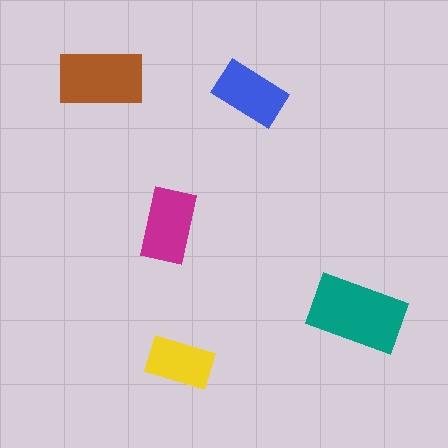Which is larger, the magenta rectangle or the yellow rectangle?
The magenta one.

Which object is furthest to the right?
The teal rectangle is rightmost.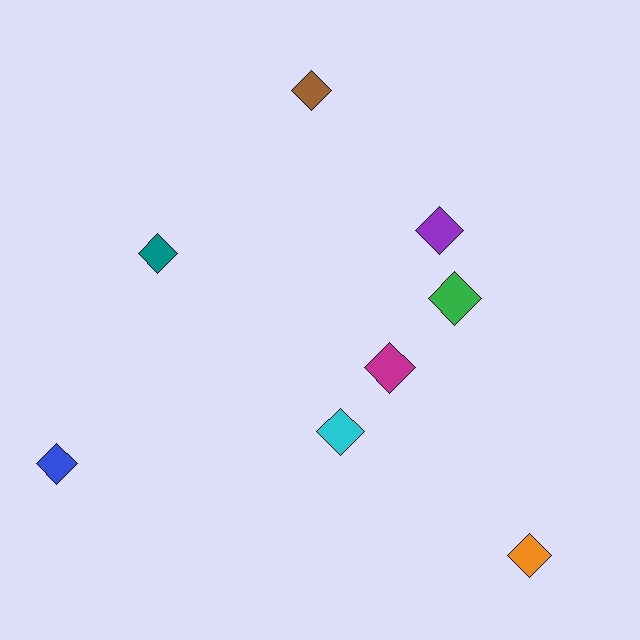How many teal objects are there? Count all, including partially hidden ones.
There is 1 teal object.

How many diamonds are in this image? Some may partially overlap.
There are 8 diamonds.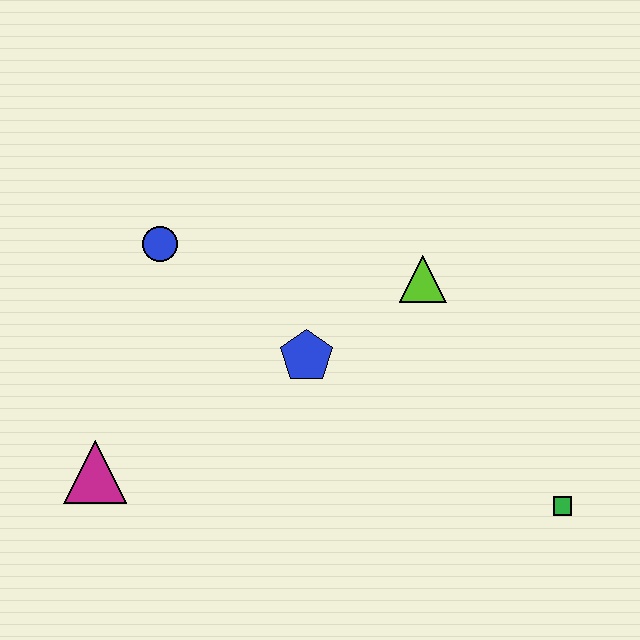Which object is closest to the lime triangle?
The blue pentagon is closest to the lime triangle.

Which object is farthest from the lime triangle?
The magenta triangle is farthest from the lime triangle.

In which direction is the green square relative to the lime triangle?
The green square is below the lime triangle.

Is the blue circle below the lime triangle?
No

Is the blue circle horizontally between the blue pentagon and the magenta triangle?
Yes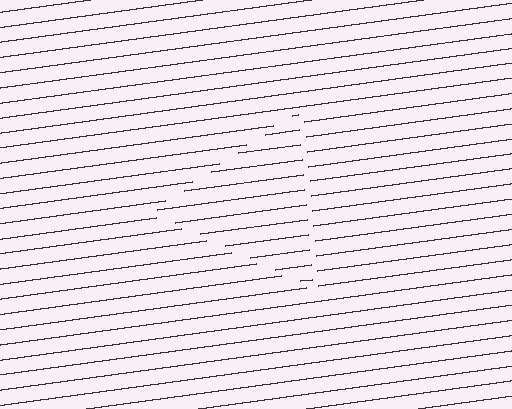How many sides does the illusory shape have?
3 sides — the line-ends trace a triangle.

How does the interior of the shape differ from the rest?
The interior of the shape contains the same grating, shifted by half a period — the contour is defined by the phase discontinuity where line-ends from the inner and outer gratings abut.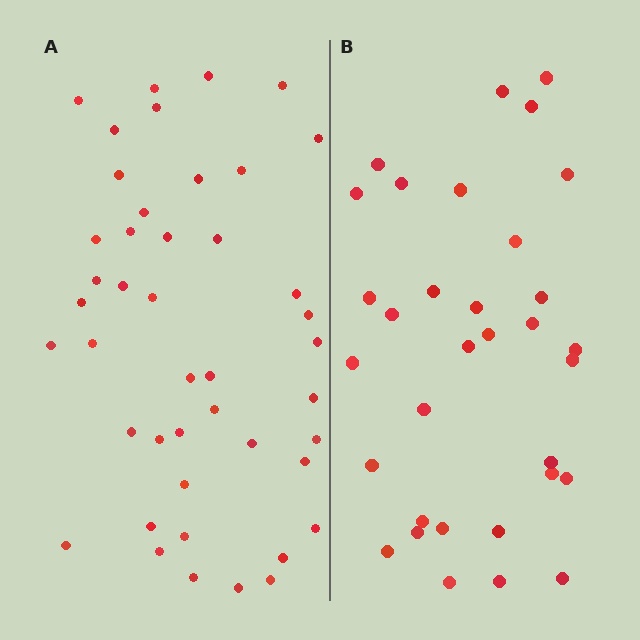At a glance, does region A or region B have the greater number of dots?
Region A (the left region) has more dots.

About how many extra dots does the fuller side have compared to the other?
Region A has roughly 12 or so more dots than region B.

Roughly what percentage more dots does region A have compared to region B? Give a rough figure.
About 35% more.